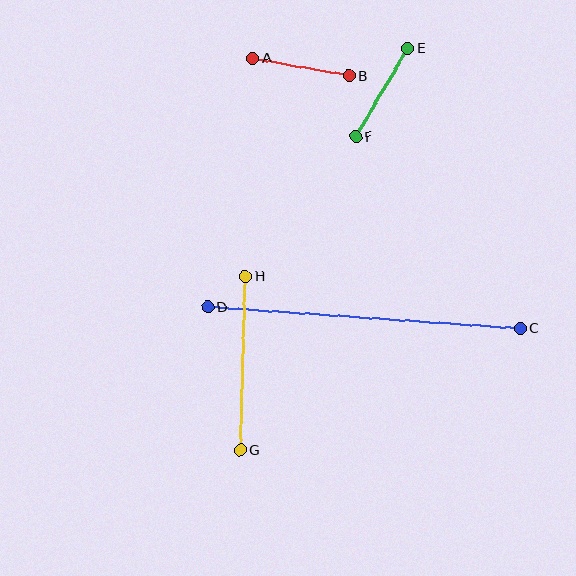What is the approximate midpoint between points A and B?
The midpoint is at approximately (301, 67) pixels.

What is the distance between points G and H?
The distance is approximately 174 pixels.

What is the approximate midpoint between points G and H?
The midpoint is at approximately (243, 363) pixels.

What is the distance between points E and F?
The distance is approximately 102 pixels.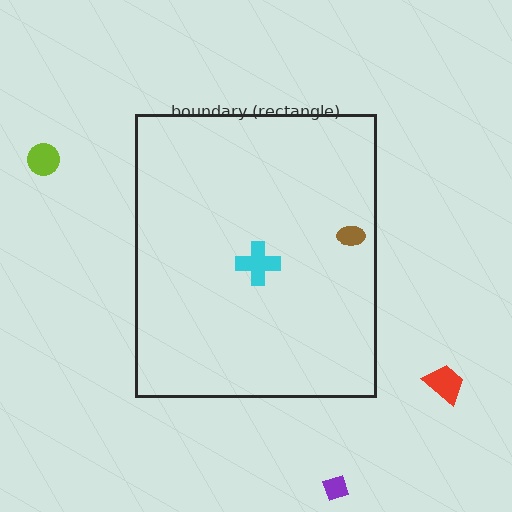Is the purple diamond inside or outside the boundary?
Outside.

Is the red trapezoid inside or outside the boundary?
Outside.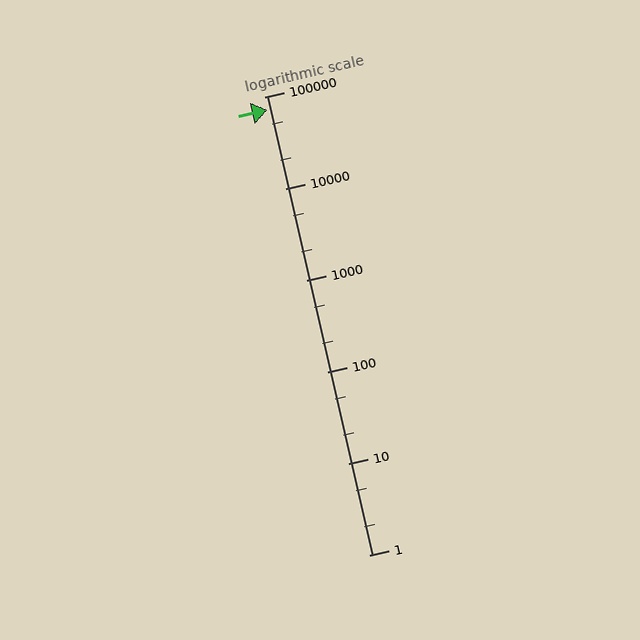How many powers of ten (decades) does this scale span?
The scale spans 5 decades, from 1 to 100000.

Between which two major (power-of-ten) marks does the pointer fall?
The pointer is between 10000 and 100000.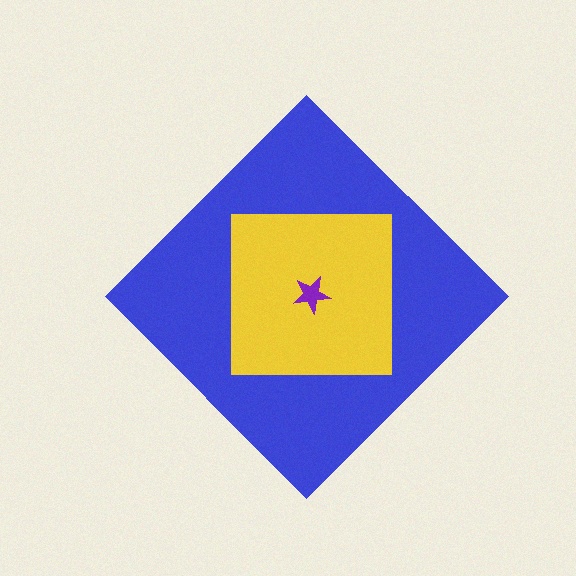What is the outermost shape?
The blue diamond.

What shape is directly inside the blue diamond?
The yellow square.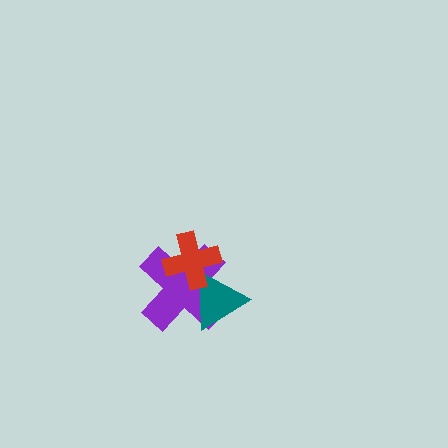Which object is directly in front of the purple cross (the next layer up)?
The teal triangle is directly in front of the purple cross.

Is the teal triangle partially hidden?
Yes, it is partially covered by another shape.